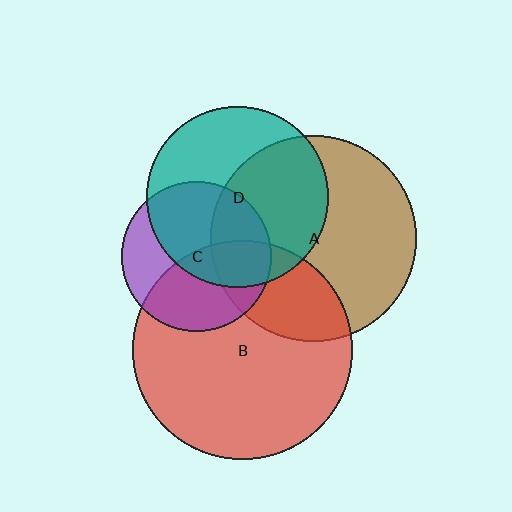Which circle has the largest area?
Circle B (red).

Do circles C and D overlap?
Yes.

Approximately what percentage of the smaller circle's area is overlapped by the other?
Approximately 55%.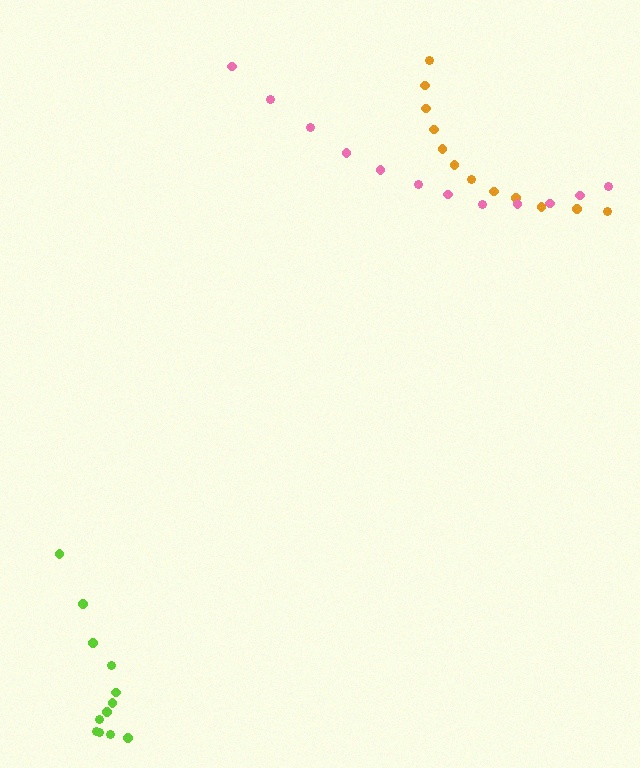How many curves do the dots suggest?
There are 3 distinct paths.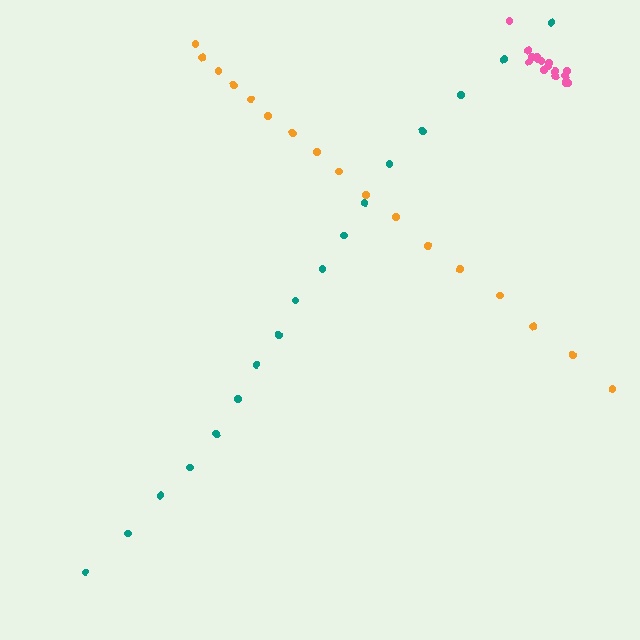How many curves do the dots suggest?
There are 3 distinct paths.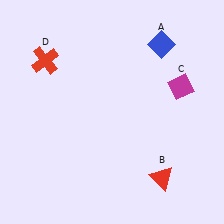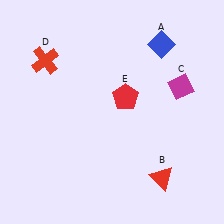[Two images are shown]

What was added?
A red pentagon (E) was added in Image 2.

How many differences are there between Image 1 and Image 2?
There is 1 difference between the two images.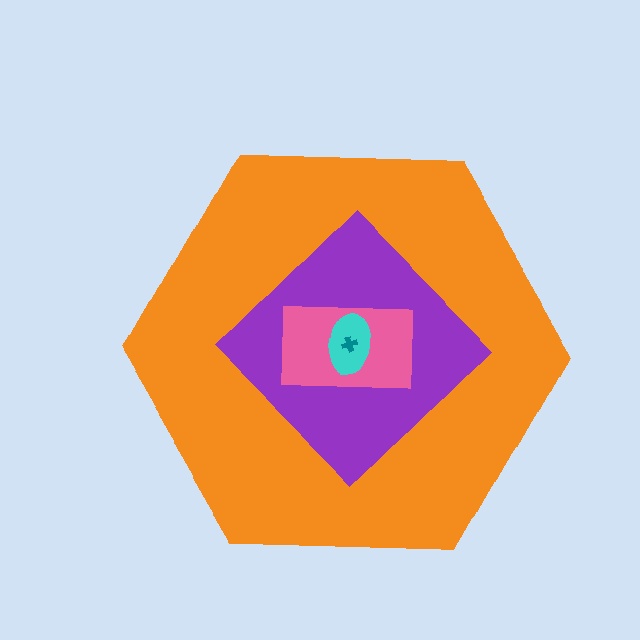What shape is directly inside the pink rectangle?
The cyan ellipse.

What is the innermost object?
The teal cross.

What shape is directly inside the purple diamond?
The pink rectangle.